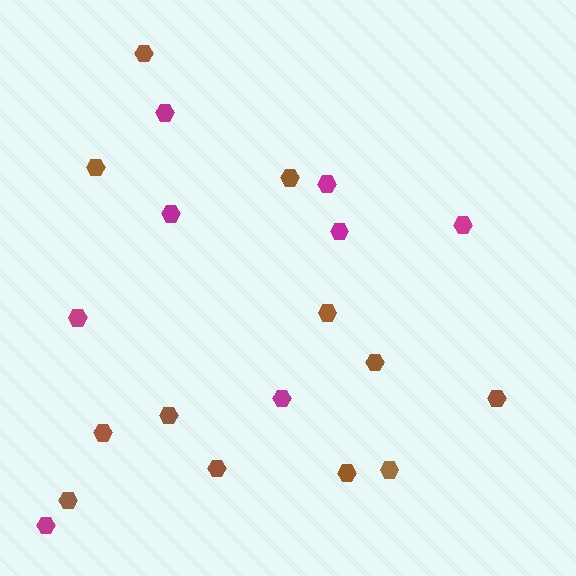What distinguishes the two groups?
There are 2 groups: one group of brown hexagons (12) and one group of magenta hexagons (8).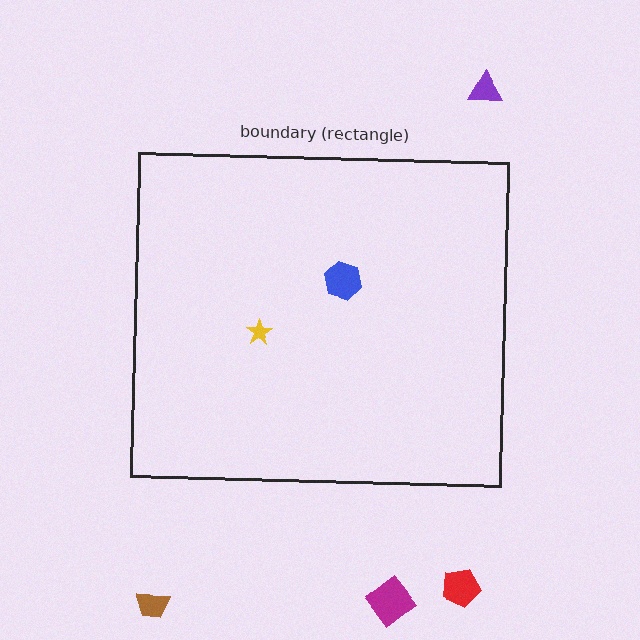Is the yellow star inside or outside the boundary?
Inside.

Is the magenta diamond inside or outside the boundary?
Outside.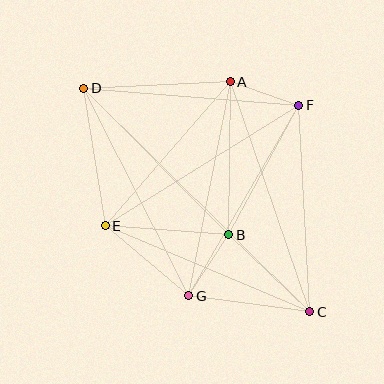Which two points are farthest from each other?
Points C and D are farthest from each other.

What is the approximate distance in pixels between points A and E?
The distance between A and E is approximately 191 pixels.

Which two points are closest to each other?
Points A and F are closest to each other.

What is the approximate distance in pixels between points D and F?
The distance between D and F is approximately 216 pixels.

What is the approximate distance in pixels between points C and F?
The distance between C and F is approximately 207 pixels.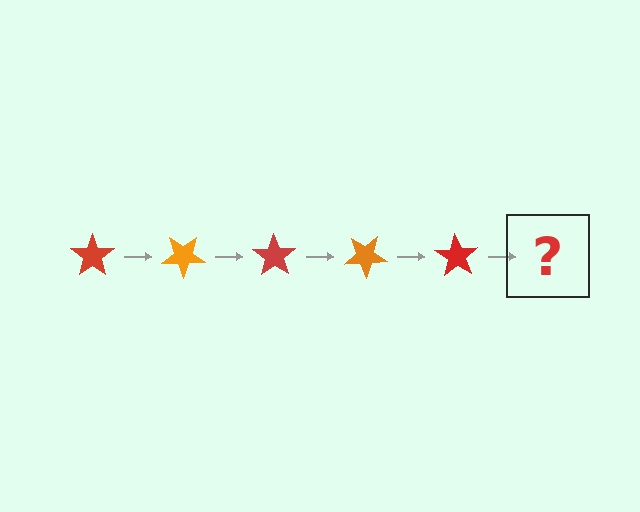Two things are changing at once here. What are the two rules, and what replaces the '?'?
The two rules are that it rotates 35 degrees each step and the color cycles through red and orange. The '?' should be an orange star, rotated 175 degrees from the start.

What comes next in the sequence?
The next element should be an orange star, rotated 175 degrees from the start.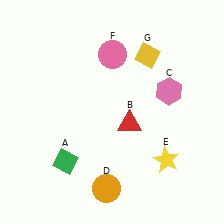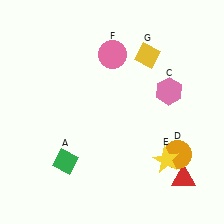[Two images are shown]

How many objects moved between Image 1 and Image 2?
2 objects moved between the two images.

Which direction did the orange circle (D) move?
The orange circle (D) moved right.